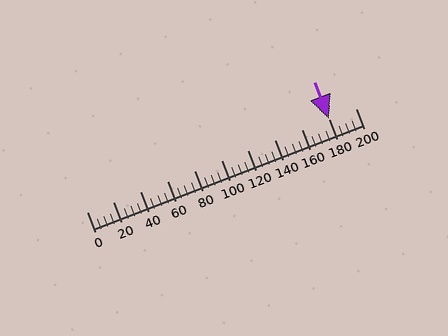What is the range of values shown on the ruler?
The ruler shows values from 0 to 200.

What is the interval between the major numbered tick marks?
The major tick marks are spaced 20 units apart.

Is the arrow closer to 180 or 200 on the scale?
The arrow is closer to 180.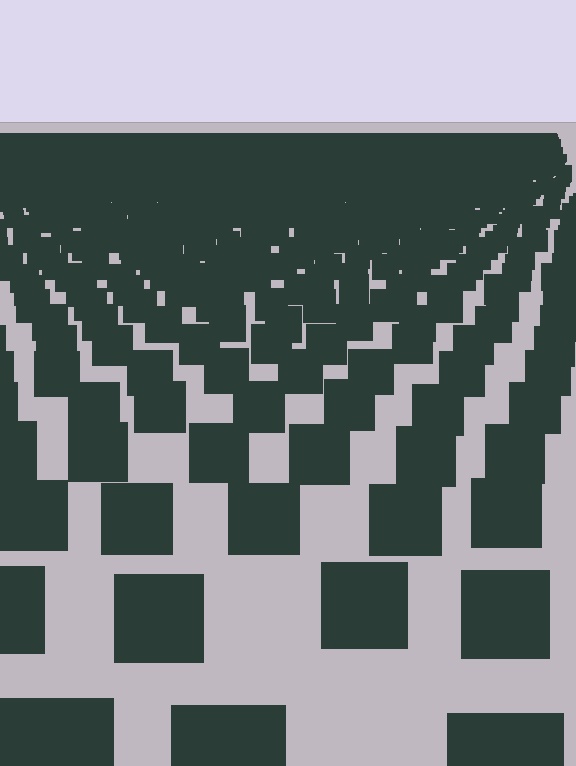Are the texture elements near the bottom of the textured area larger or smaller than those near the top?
Larger. Near the bottom, elements are closer to the viewer and appear at a bigger on-screen size.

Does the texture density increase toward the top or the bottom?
Density increases toward the top.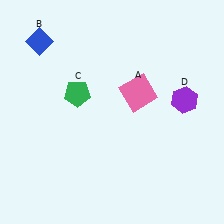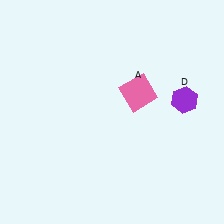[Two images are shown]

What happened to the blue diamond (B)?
The blue diamond (B) was removed in Image 2. It was in the top-left area of Image 1.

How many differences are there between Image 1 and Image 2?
There are 2 differences between the two images.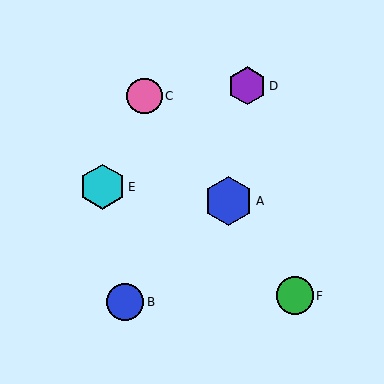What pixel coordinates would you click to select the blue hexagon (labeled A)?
Click at (228, 201) to select the blue hexagon A.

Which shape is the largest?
The blue hexagon (labeled A) is the largest.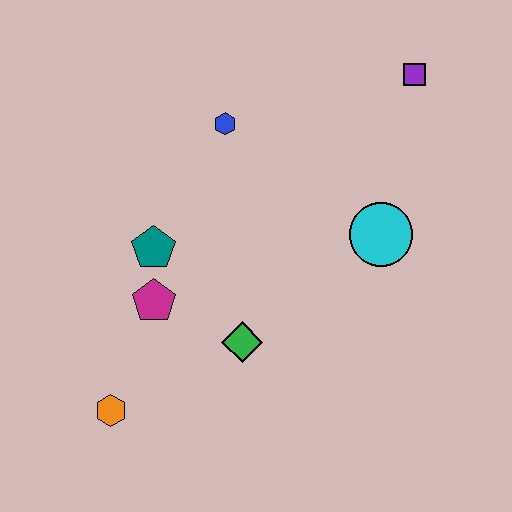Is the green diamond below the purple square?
Yes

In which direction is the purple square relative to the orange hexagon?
The purple square is above the orange hexagon.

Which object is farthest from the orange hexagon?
The purple square is farthest from the orange hexagon.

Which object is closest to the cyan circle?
The purple square is closest to the cyan circle.